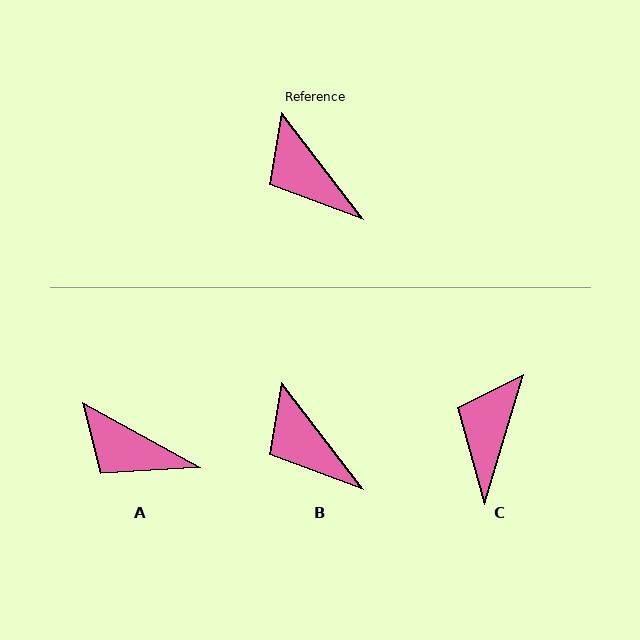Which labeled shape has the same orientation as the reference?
B.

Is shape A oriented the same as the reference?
No, it is off by about 24 degrees.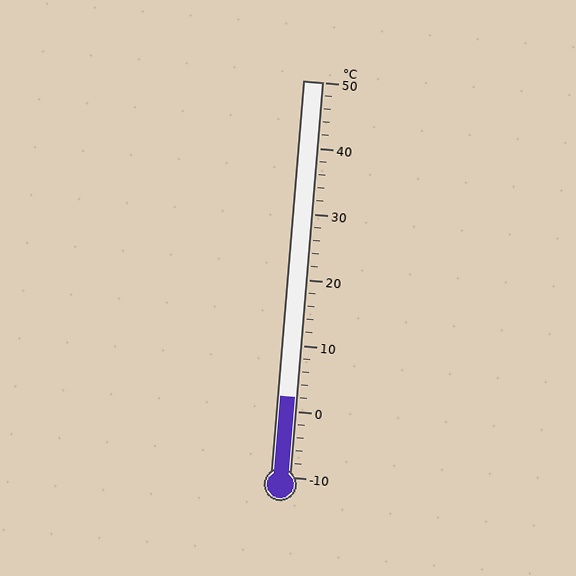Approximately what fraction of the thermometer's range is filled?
The thermometer is filled to approximately 20% of its range.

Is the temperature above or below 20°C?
The temperature is below 20°C.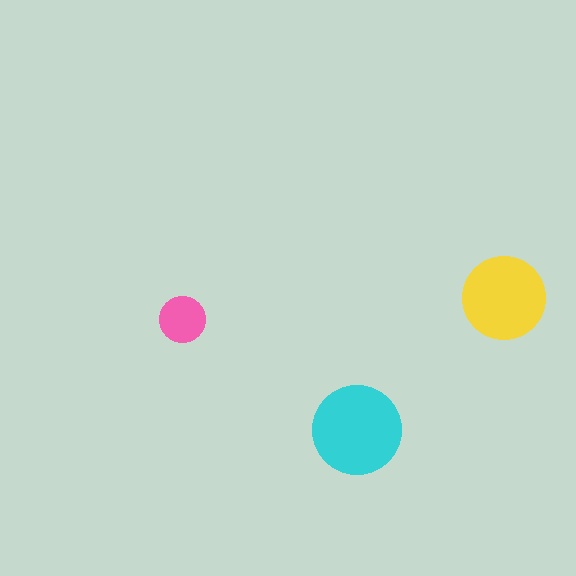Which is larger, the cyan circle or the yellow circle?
The cyan one.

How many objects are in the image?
There are 3 objects in the image.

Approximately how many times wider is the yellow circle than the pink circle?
About 2 times wider.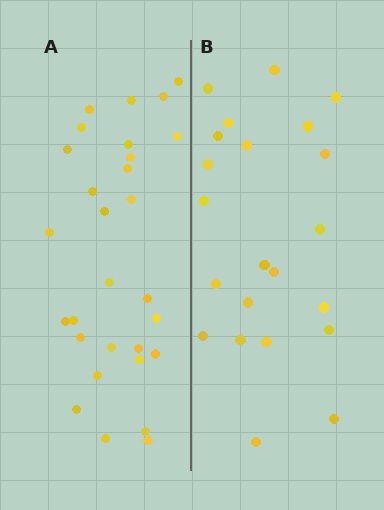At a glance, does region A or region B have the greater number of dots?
Region A (the left region) has more dots.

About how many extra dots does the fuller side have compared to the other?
Region A has roughly 8 or so more dots than region B.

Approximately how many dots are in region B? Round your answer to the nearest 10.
About 20 dots. (The exact count is 22, which rounds to 20.)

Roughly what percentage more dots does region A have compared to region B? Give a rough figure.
About 30% more.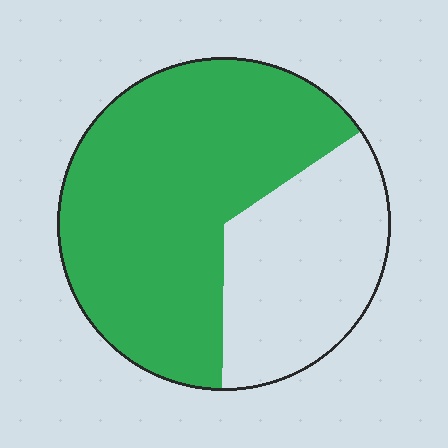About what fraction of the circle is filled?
About two thirds (2/3).